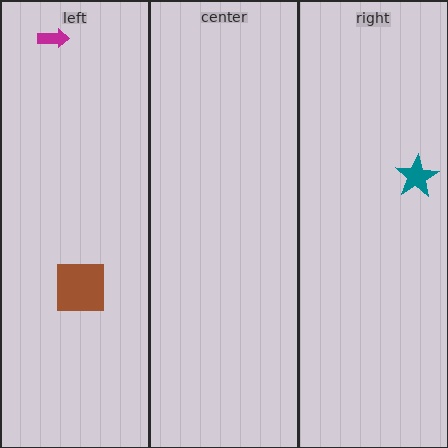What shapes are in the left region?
The brown square, the magenta arrow.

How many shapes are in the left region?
2.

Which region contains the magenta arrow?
The left region.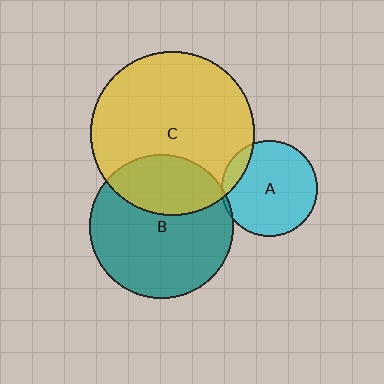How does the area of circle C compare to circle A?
Approximately 2.9 times.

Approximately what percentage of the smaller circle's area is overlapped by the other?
Approximately 30%.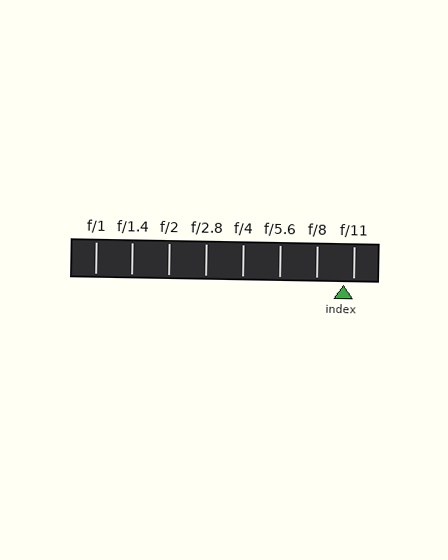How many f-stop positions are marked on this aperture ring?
There are 8 f-stop positions marked.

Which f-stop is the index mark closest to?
The index mark is closest to f/11.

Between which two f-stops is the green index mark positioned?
The index mark is between f/8 and f/11.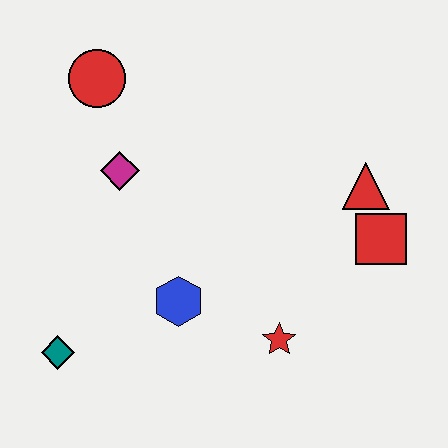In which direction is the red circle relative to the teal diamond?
The red circle is above the teal diamond.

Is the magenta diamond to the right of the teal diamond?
Yes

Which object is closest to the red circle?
The magenta diamond is closest to the red circle.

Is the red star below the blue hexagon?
Yes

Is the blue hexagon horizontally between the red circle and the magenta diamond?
No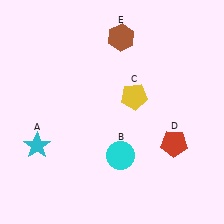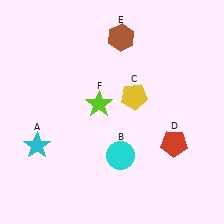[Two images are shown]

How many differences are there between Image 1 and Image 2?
There is 1 difference between the two images.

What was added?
A lime star (F) was added in Image 2.